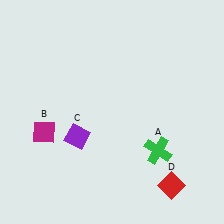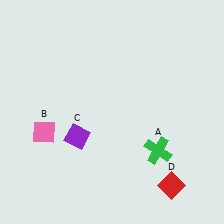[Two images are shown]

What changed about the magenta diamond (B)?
In Image 1, B is magenta. In Image 2, it changed to pink.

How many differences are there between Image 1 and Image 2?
There is 1 difference between the two images.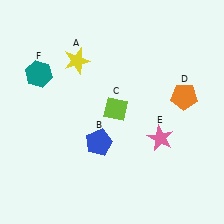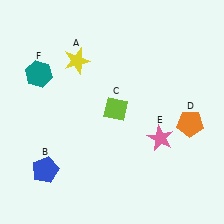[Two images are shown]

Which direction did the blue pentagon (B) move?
The blue pentagon (B) moved left.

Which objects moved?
The objects that moved are: the blue pentagon (B), the orange pentagon (D).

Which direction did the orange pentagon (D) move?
The orange pentagon (D) moved down.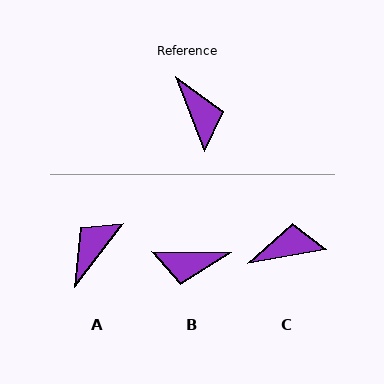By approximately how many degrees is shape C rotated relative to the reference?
Approximately 78 degrees counter-clockwise.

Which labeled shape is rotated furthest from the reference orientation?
A, about 121 degrees away.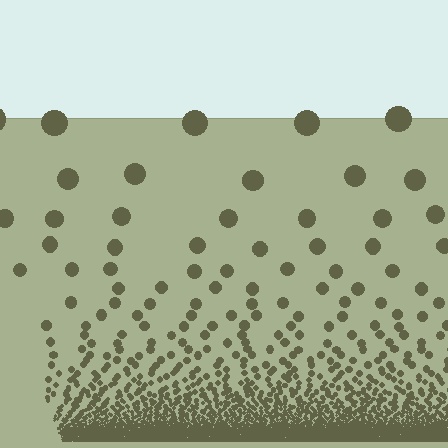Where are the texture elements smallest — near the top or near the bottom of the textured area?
Near the bottom.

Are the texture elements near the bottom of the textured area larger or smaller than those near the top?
Smaller. The gradient is inverted — elements near the bottom are smaller and denser.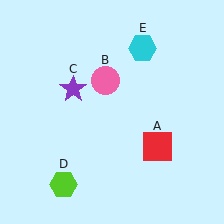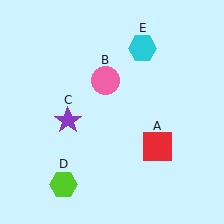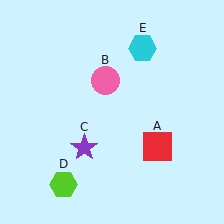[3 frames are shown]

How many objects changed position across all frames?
1 object changed position: purple star (object C).